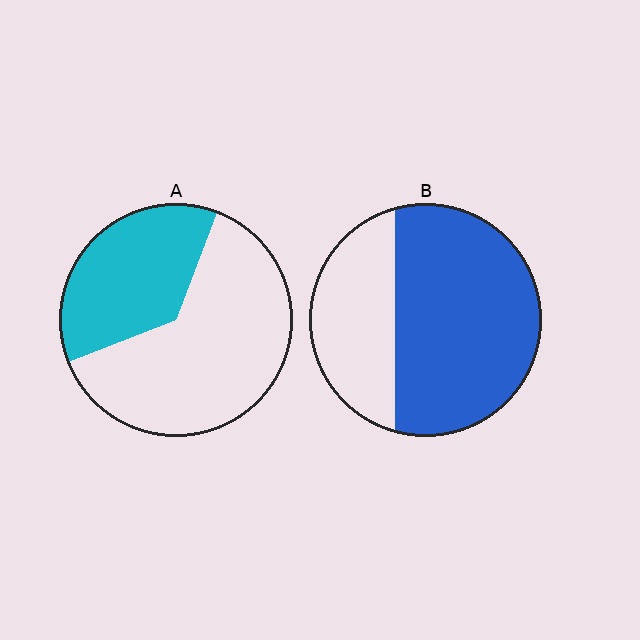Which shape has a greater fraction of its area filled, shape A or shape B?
Shape B.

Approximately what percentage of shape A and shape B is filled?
A is approximately 35% and B is approximately 65%.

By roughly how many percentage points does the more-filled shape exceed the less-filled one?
By roughly 30 percentage points (B over A).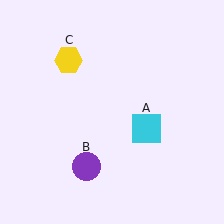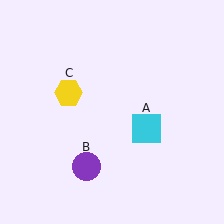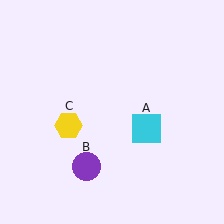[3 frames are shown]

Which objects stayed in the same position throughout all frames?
Cyan square (object A) and purple circle (object B) remained stationary.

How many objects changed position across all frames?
1 object changed position: yellow hexagon (object C).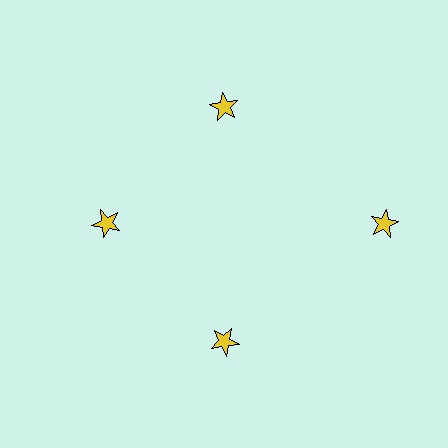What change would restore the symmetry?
The symmetry would be restored by moving it inward, back onto the ring so that all 4 stars sit at equal angles and equal distance from the center.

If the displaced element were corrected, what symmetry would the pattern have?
It would have 4-fold rotational symmetry — the pattern would map onto itself every 90 degrees.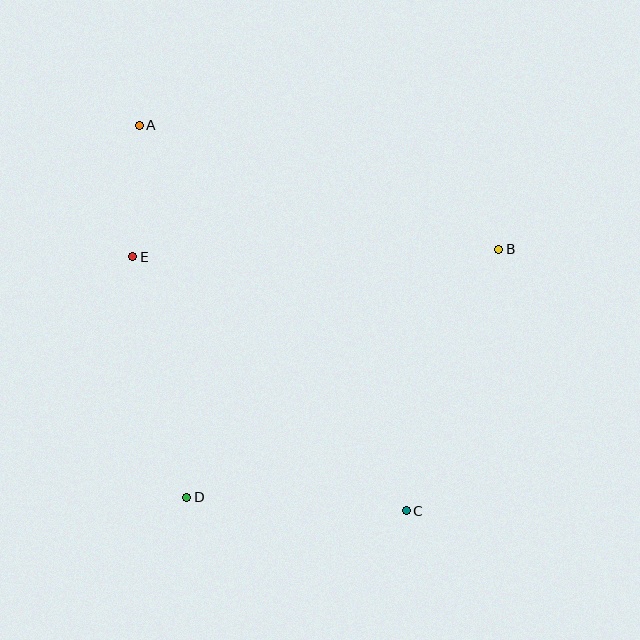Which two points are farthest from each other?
Points A and C are farthest from each other.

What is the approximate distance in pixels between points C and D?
The distance between C and D is approximately 220 pixels.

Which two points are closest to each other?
Points A and E are closest to each other.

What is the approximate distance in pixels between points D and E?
The distance between D and E is approximately 247 pixels.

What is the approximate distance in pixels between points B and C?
The distance between B and C is approximately 278 pixels.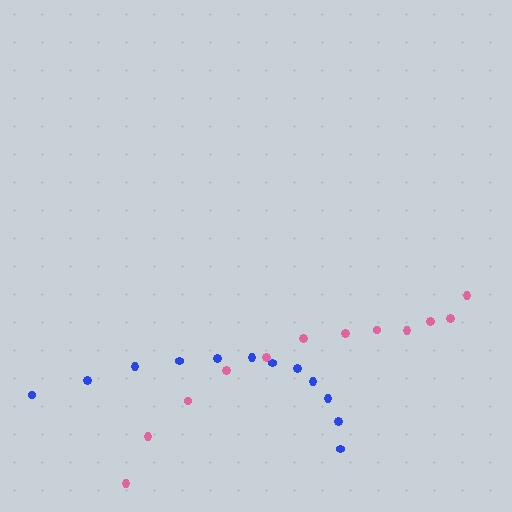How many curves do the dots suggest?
There are 2 distinct paths.